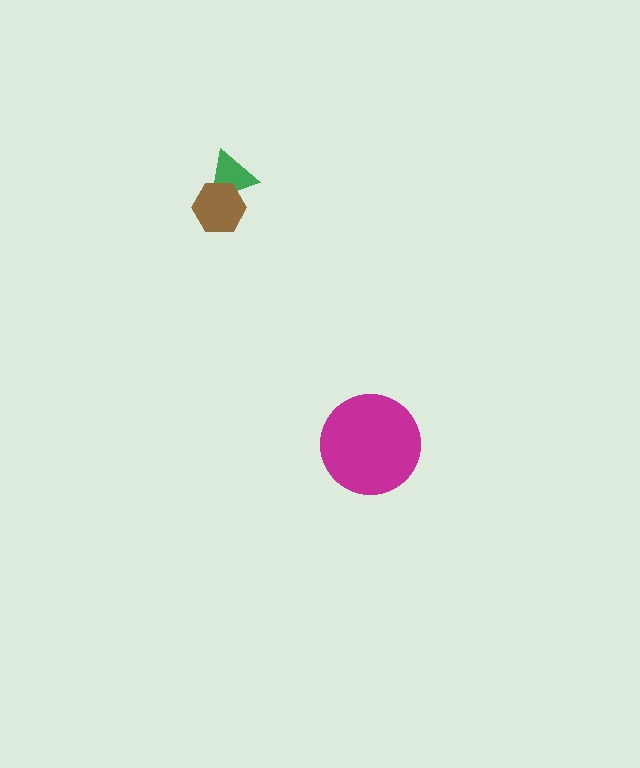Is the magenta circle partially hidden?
No, no other shape covers it.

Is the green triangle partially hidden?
Yes, it is partially covered by another shape.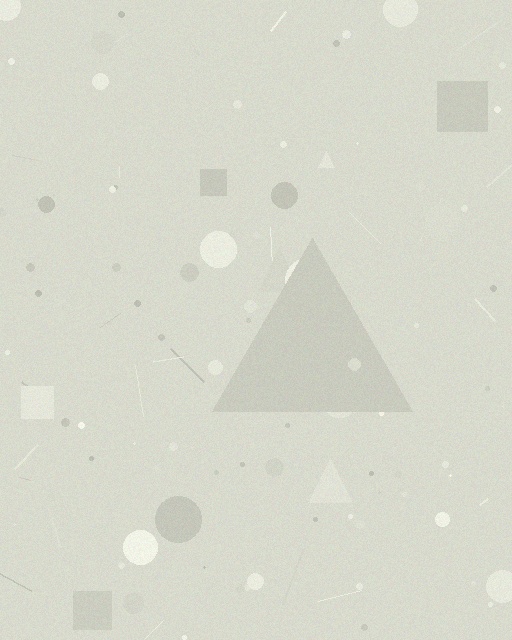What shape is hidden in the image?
A triangle is hidden in the image.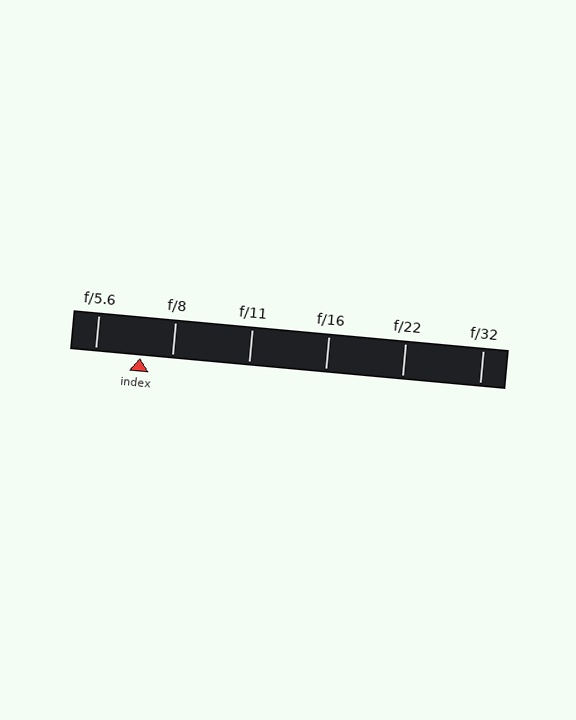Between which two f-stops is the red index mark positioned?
The index mark is between f/5.6 and f/8.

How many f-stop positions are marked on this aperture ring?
There are 6 f-stop positions marked.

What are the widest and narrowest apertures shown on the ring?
The widest aperture shown is f/5.6 and the narrowest is f/32.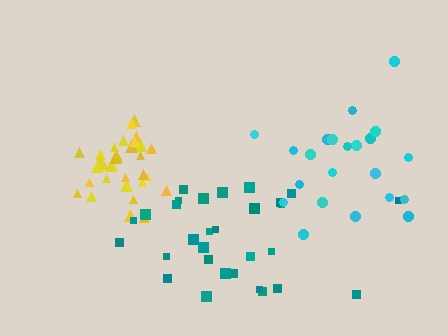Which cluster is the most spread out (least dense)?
Teal.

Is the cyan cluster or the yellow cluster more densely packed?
Yellow.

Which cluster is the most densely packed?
Yellow.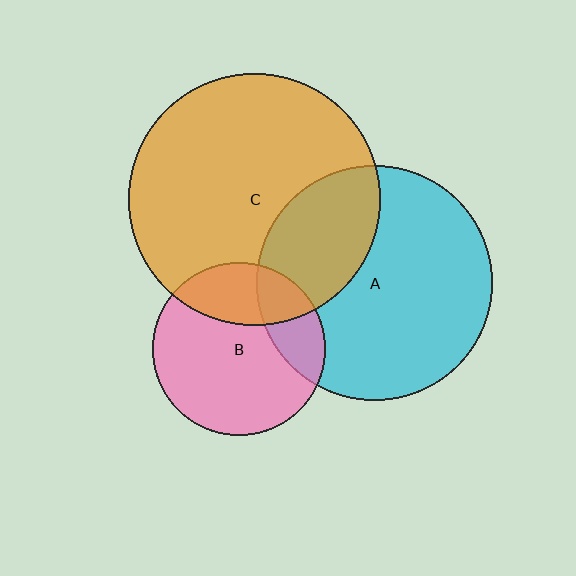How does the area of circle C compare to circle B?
Approximately 2.1 times.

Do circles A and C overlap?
Yes.